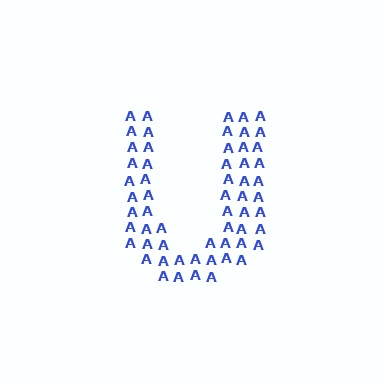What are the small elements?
The small elements are letter A's.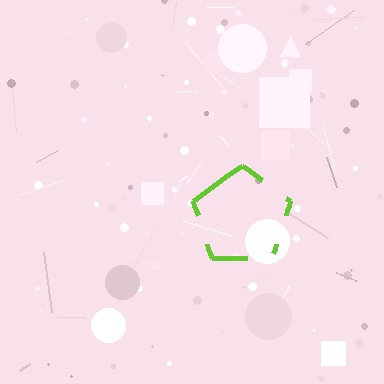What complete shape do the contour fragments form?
The contour fragments form a pentagon.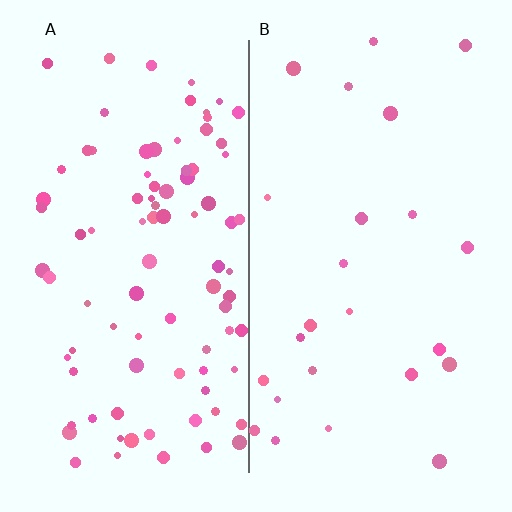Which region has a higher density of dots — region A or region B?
A (the left).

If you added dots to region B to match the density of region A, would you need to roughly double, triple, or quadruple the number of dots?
Approximately quadruple.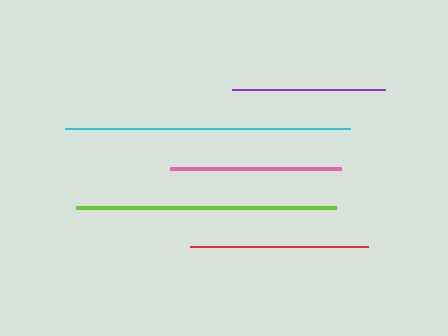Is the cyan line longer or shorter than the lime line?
The cyan line is longer than the lime line.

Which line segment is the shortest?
The purple line is the shortest at approximately 154 pixels.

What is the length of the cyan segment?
The cyan segment is approximately 285 pixels long.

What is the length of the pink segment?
The pink segment is approximately 171 pixels long.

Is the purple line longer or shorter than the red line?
The red line is longer than the purple line.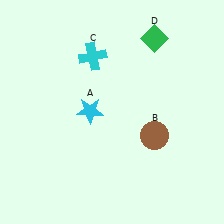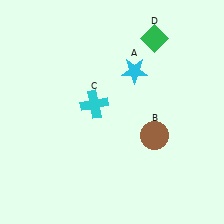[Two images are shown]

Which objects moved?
The objects that moved are: the cyan star (A), the cyan cross (C).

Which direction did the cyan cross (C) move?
The cyan cross (C) moved down.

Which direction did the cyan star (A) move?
The cyan star (A) moved right.